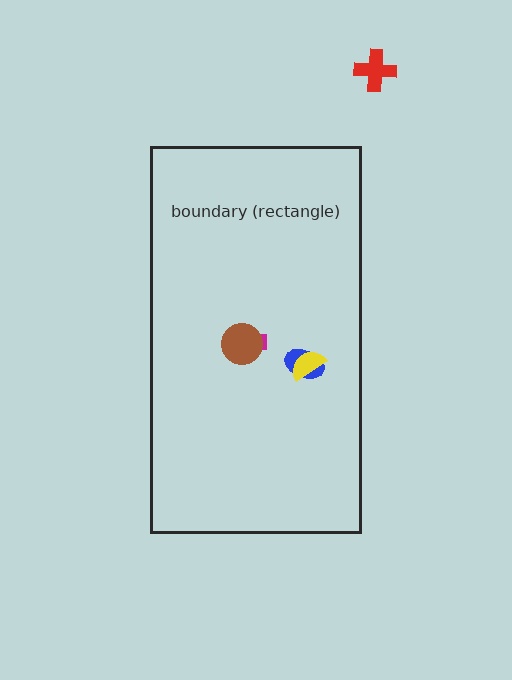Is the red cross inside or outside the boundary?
Outside.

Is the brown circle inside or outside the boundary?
Inside.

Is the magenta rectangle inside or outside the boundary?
Inside.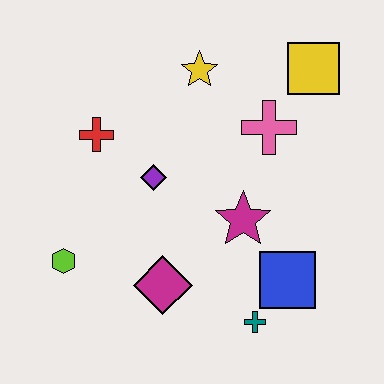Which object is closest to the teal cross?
The blue square is closest to the teal cross.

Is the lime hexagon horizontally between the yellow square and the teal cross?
No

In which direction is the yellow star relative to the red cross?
The yellow star is to the right of the red cross.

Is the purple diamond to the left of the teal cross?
Yes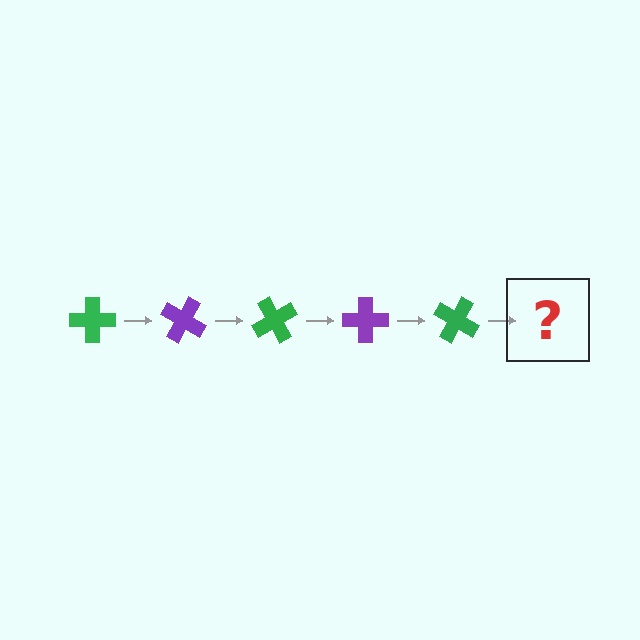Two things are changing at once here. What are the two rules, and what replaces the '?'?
The two rules are that it rotates 30 degrees each step and the color cycles through green and purple. The '?' should be a purple cross, rotated 150 degrees from the start.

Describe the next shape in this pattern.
It should be a purple cross, rotated 150 degrees from the start.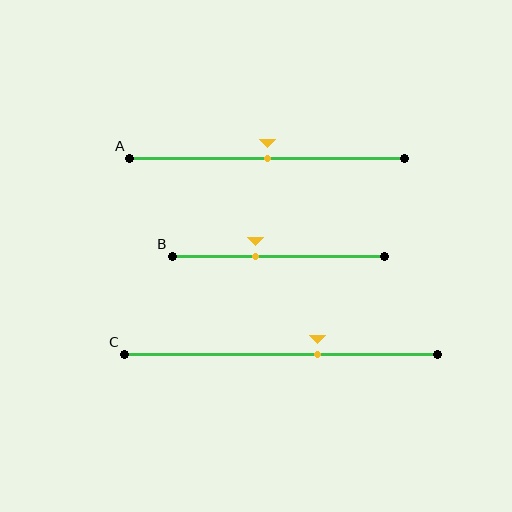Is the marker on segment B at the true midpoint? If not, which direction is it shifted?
No, the marker on segment B is shifted to the left by about 11% of the segment length.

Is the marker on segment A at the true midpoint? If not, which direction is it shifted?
Yes, the marker on segment A is at the true midpoint.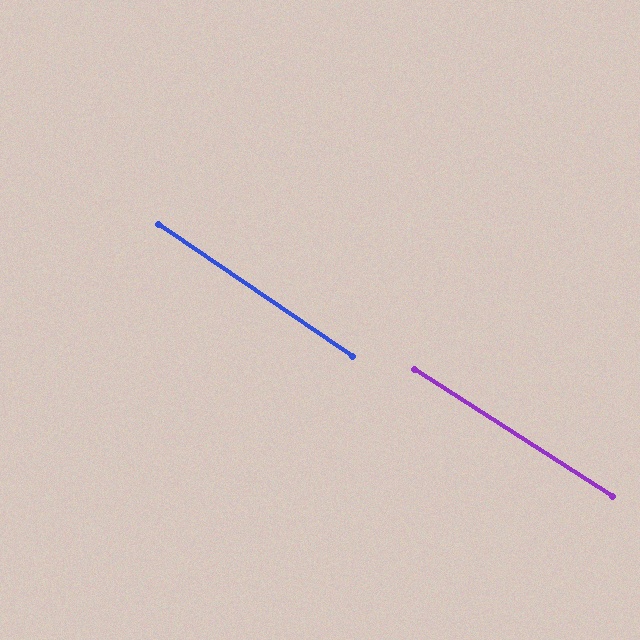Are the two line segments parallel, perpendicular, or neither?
Parallel — their directions differ by only 1.6°.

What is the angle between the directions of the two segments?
Approximately 2 degrees.